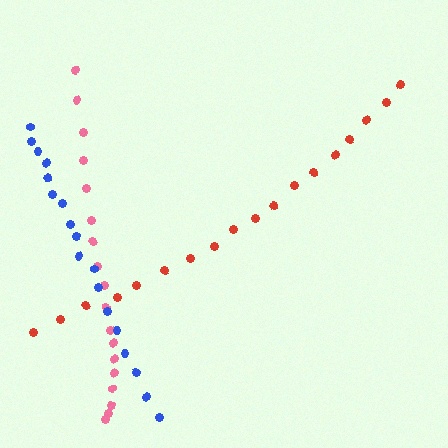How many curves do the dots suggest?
There are 3 distinct paths.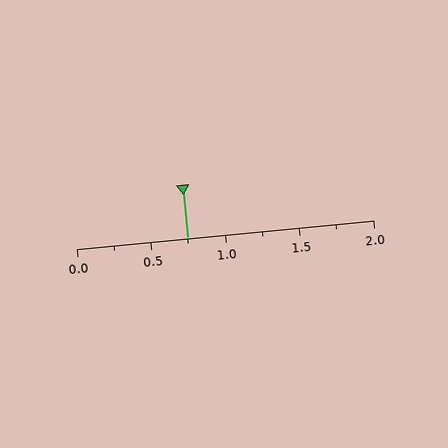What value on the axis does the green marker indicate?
The marker indicates approximately 0.75.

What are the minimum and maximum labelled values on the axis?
The axis runs from 0.0 to 2.0.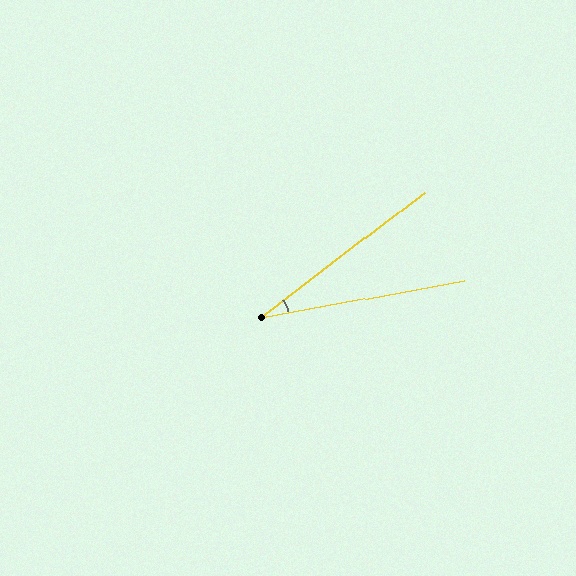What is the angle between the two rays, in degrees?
Approximately 27 degrees.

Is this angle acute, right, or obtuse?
It is acute.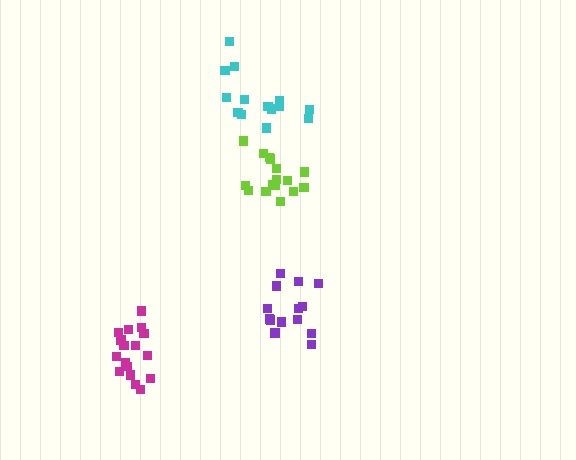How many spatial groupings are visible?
There are 4 spatial groupings.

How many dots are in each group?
Group 1: 16 dots, Group 2: 17 dots, Group 3: 14 dots, Group 4: 14 dots (61 total).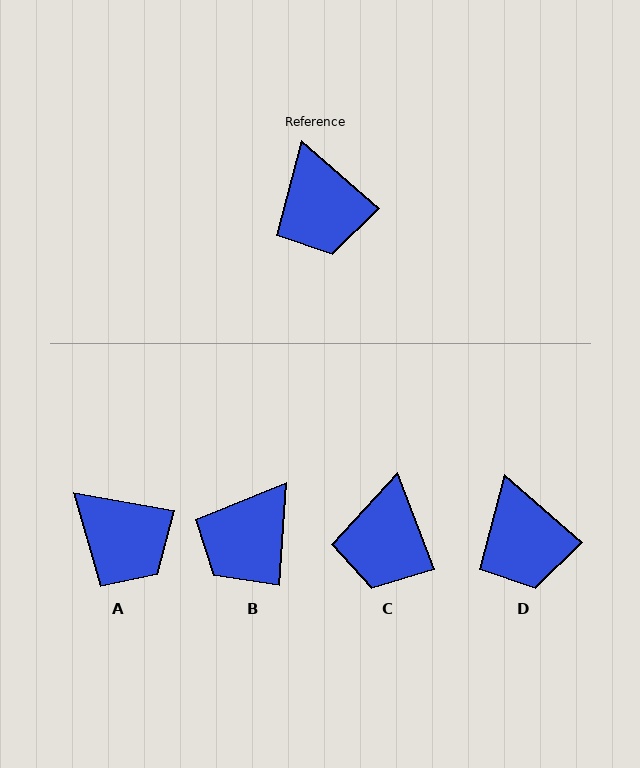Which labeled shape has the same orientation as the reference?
D.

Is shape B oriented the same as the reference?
No, it is off by about 53 degrees.